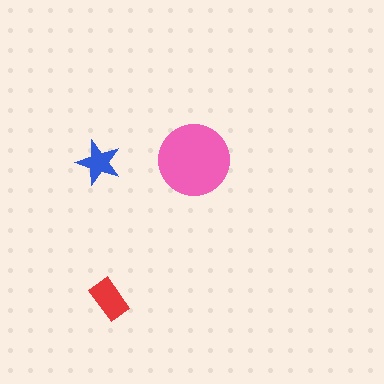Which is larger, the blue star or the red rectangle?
The red rectangle.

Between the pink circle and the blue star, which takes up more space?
The pink circle.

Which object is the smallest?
The blue star.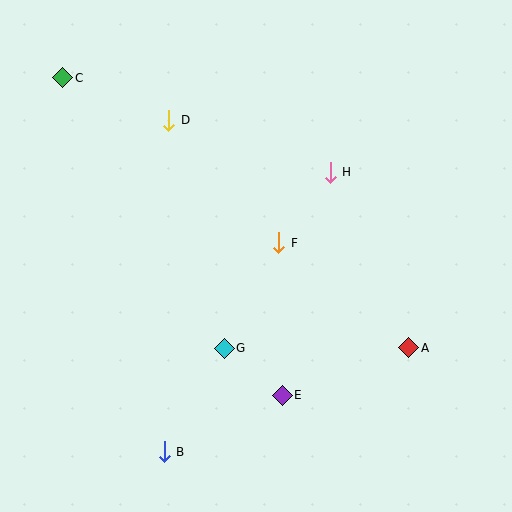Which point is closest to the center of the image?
Point F at (279, 243) is closest to the center.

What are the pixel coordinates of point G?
Point G is at (224, 348).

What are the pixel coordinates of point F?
Point F is at (279, 243).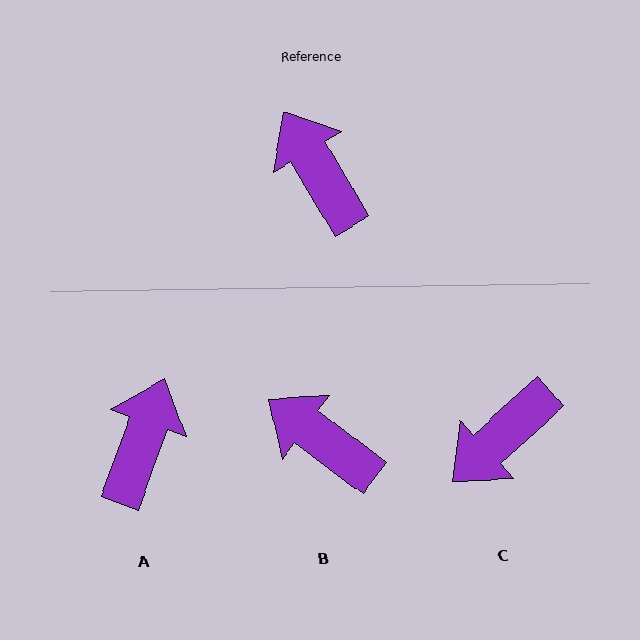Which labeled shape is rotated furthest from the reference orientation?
C, about 102 degrees away.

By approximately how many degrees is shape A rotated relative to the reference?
Approximately 51 degrees clockwise.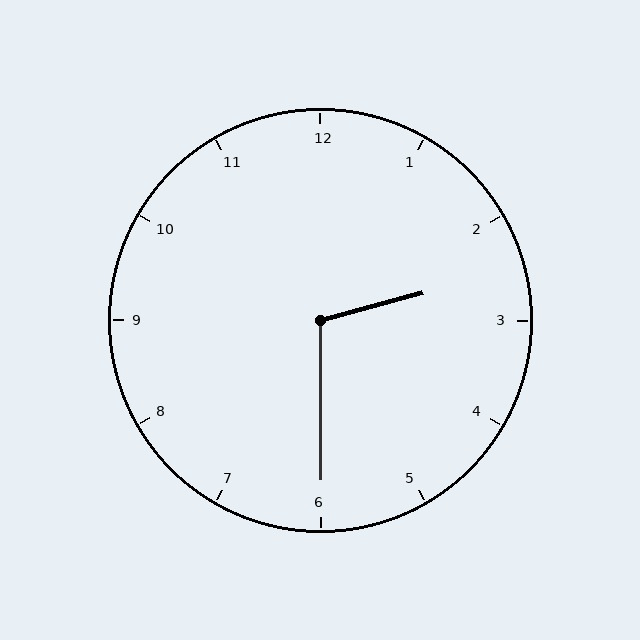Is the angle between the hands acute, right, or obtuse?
It is obtuse.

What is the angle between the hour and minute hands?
Approximately 105 degrees.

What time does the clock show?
2:30.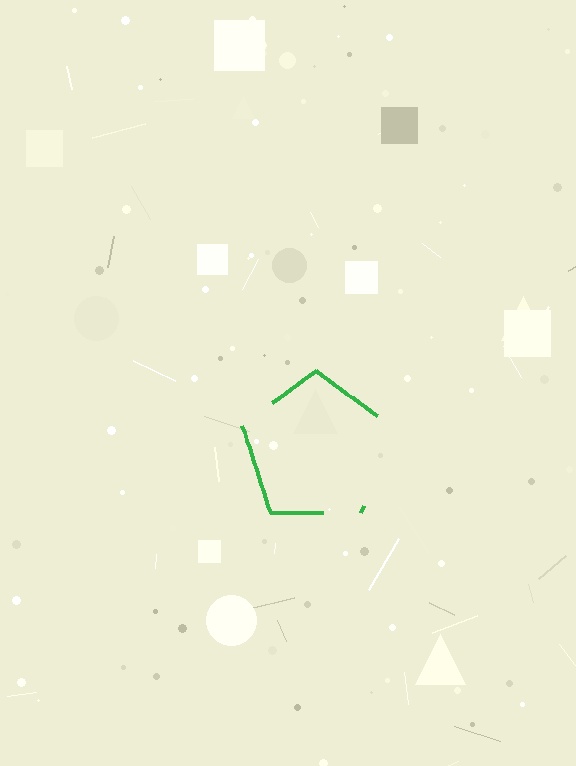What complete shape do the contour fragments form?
The contour fragments form a pentagon.